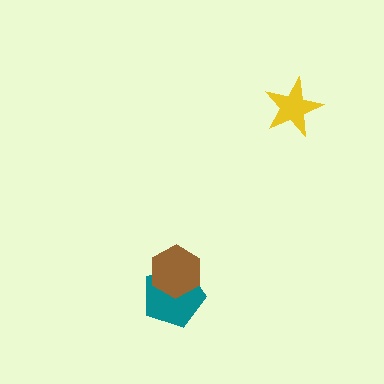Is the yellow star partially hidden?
No, no other shape covers it.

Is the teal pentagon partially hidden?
Yes, it is partially covered by another shape.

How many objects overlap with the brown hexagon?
1 object overlaps with the brown hexagon.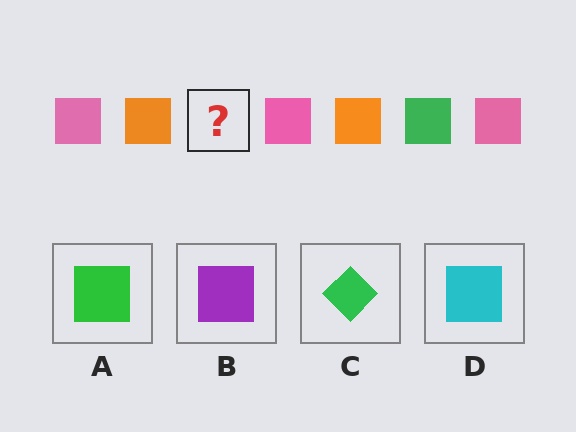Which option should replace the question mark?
Option A.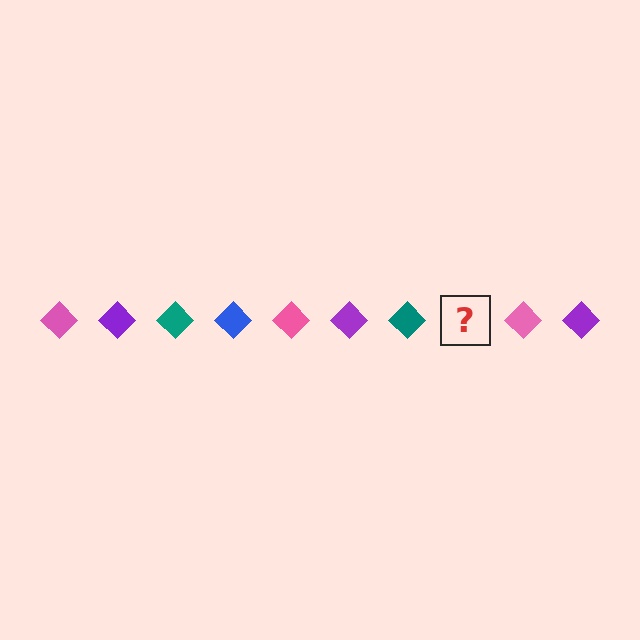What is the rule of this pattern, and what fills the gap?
The rule is that the pattern cycles through pink, purple, teal, blue diamonds. The gap should be filled with a blue diamond.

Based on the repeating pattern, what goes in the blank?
The blank should be a blue diamond.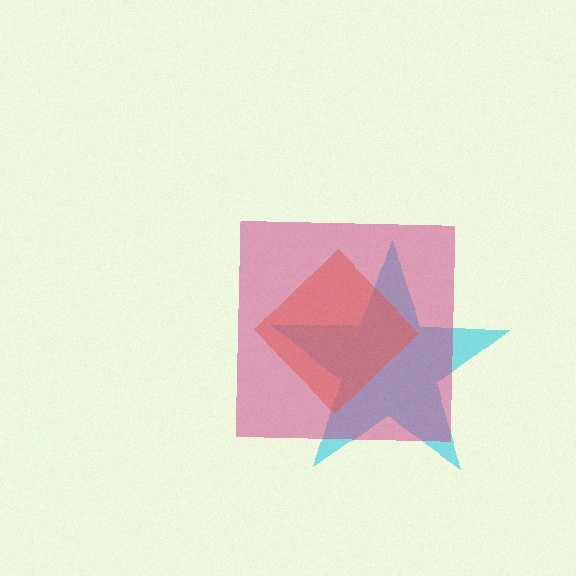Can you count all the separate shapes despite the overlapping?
Yes, there are 3 separate shapes.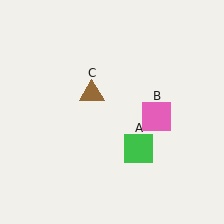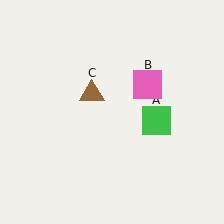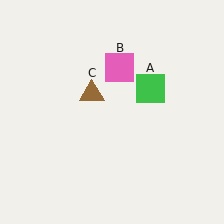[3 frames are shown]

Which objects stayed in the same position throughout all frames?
Brown triangle (object C) remained stationary.